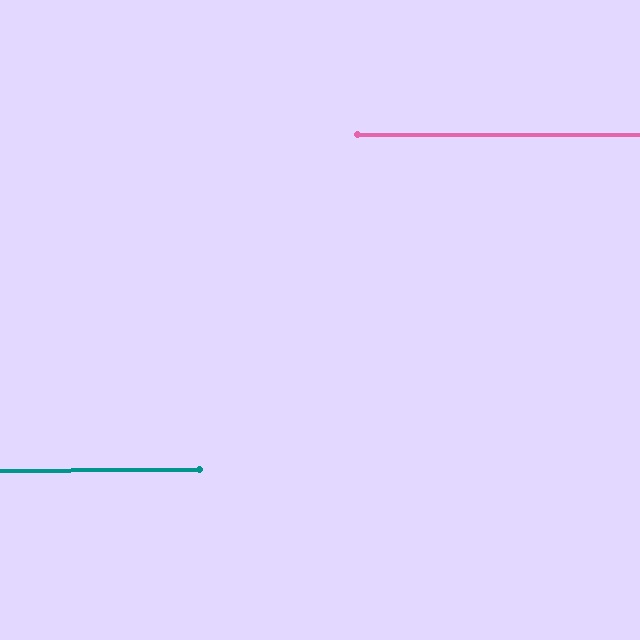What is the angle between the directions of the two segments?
Approximately 1 degree.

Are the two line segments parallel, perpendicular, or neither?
Parallel — their directions differ by only 0.7°.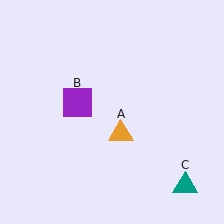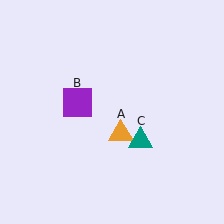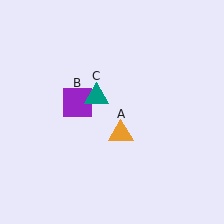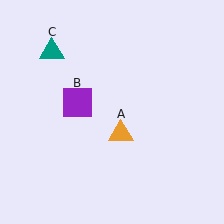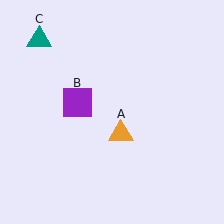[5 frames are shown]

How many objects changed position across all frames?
1 object changed position: teal triangle (object C).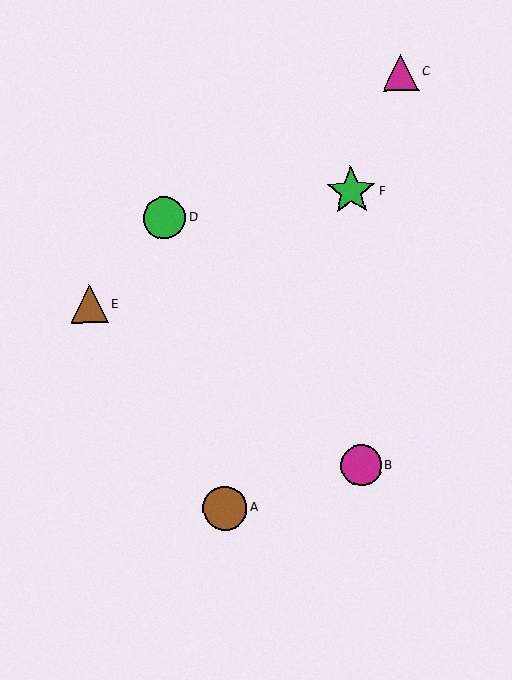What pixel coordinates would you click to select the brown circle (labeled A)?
Click at (225, 508) to select the brown circle A.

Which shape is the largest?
The green star (labeled F) is the largest.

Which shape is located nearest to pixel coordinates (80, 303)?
The brown triangle (labeled E) at (89, 304) is nearest to that location.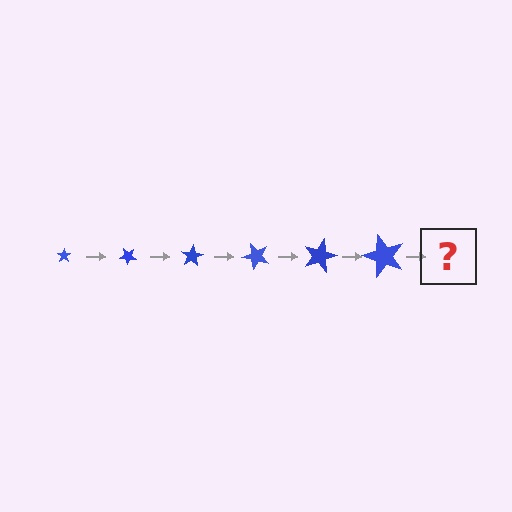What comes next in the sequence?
The next element should be a star, larger than the previous one and rotated 240 degrees from the start.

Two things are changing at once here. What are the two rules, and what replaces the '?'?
The two rules are that the star grows larger each step and it rotates 40 degrees each step. The '?' should be a star, larger than the previous one and rotated 240 degrees from the start.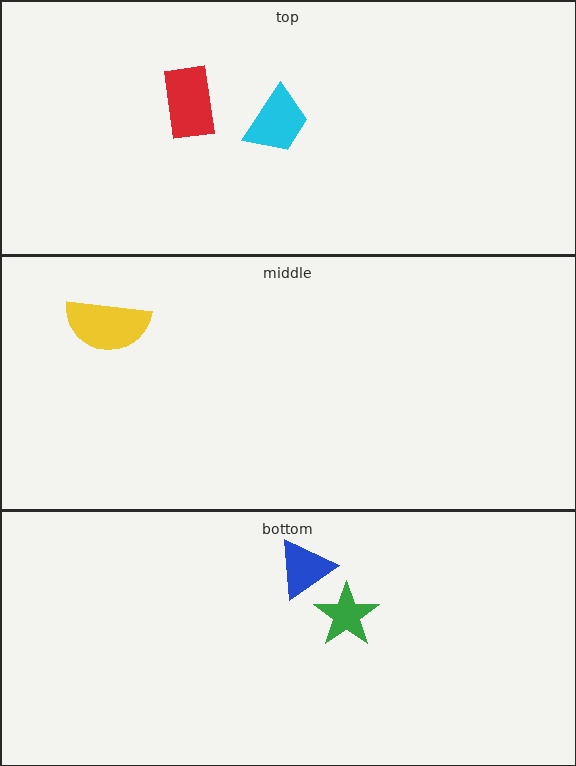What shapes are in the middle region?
The yellow semicircle.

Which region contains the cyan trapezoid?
The top region.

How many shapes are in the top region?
2.